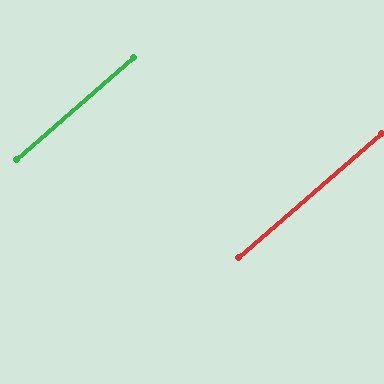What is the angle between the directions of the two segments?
Approximately 0 degrees.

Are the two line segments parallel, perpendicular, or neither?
Parallel — their directions differ by only 0.2°.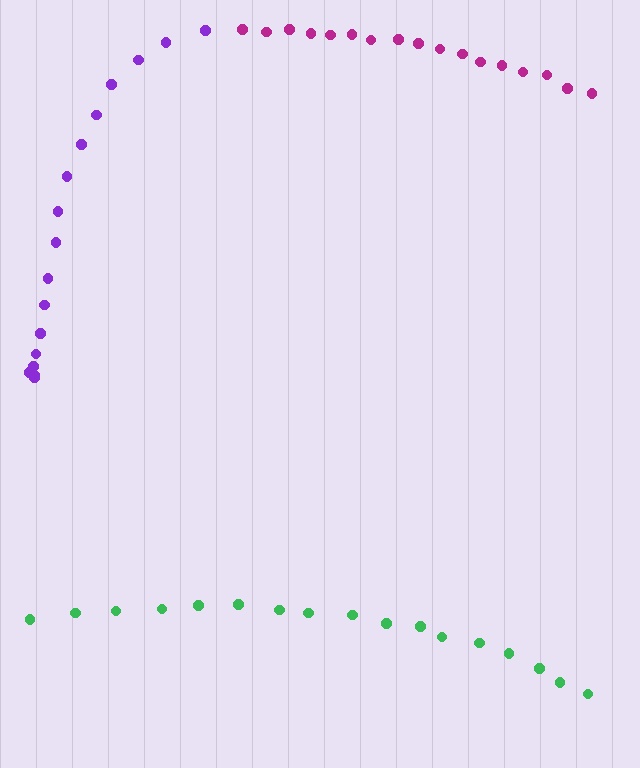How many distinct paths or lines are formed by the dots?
There are 3 distinct paths.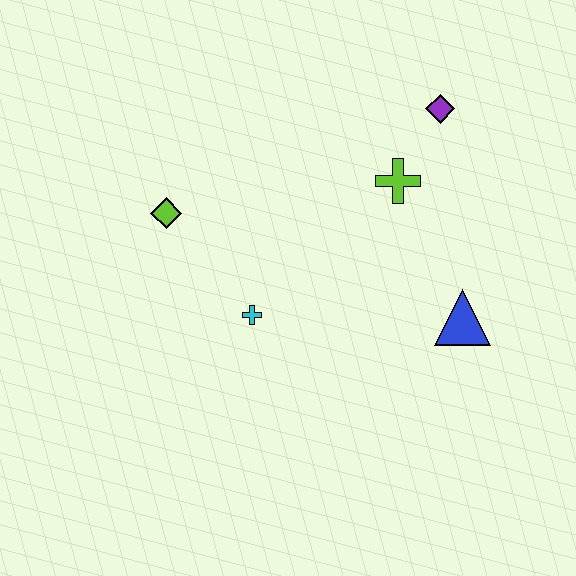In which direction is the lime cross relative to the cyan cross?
The lime cross is to the right of the cyan cross.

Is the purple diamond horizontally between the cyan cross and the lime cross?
No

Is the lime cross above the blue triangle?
Yes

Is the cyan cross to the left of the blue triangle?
Yes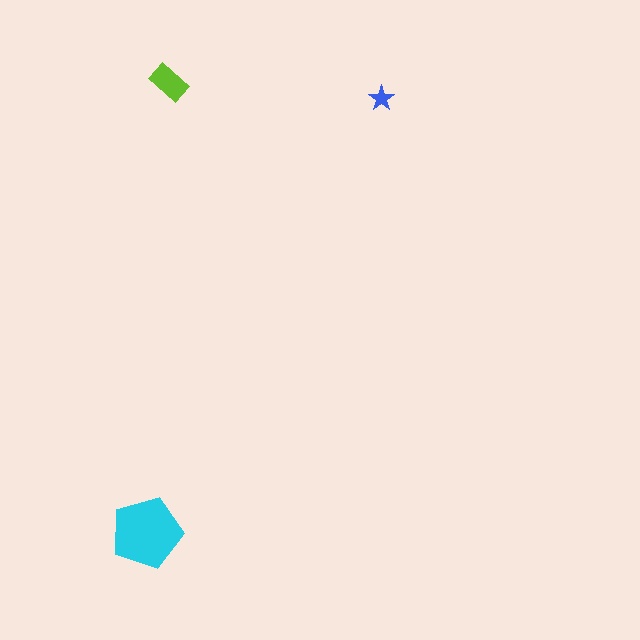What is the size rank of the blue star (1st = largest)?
3rd.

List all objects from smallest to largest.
The blue star, the lime rectangle, the cyan pentagon.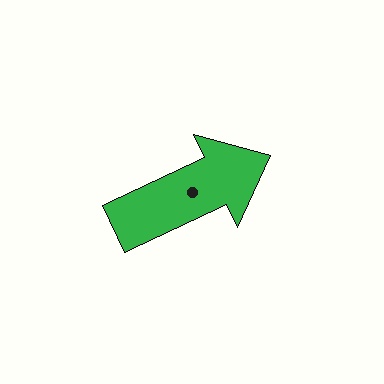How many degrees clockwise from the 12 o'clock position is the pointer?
Approximately 65 degrees.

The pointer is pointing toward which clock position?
Roughly 2 o'clock.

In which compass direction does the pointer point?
Northeast.